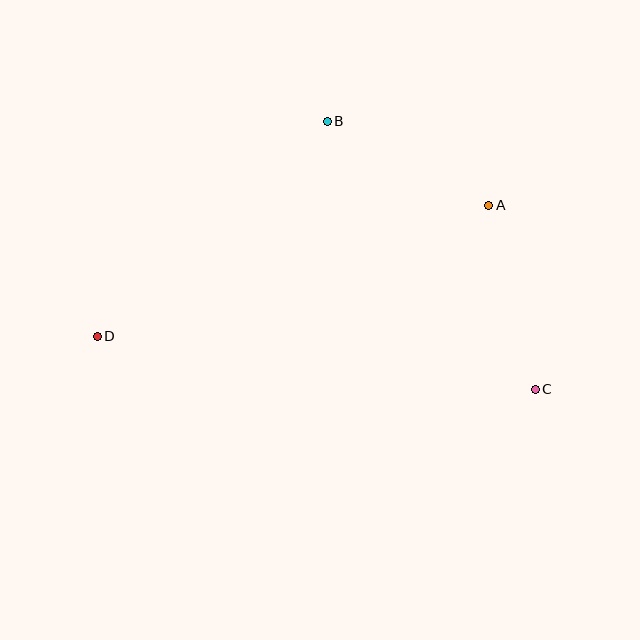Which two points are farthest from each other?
Points C and D are farthest from each other.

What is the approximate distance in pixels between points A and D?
The distance between A and D is approximately 413 pixels.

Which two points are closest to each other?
Points A and B are closest to each other.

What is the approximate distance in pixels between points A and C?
The distance between A and C is approximately 190 pixels.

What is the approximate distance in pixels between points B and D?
The distance between B and D is approximately 315 pixels.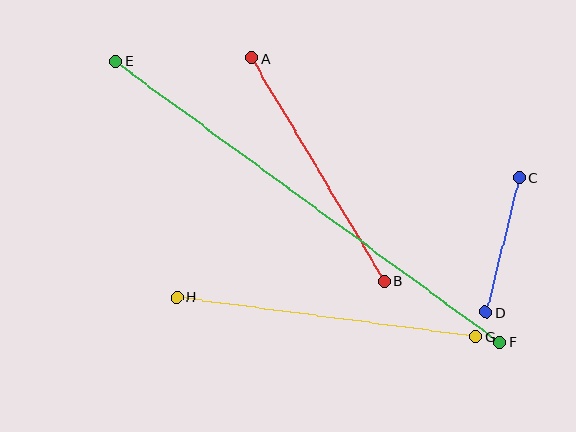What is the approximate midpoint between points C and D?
The midpoint is at approximately (502, 245) pixels.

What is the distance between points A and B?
The distance is approximately 259 pixels.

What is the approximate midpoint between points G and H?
The midpoint is at approximately (326, 317) pixels.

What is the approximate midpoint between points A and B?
The midpoint is at approximately (318, 169) pixels.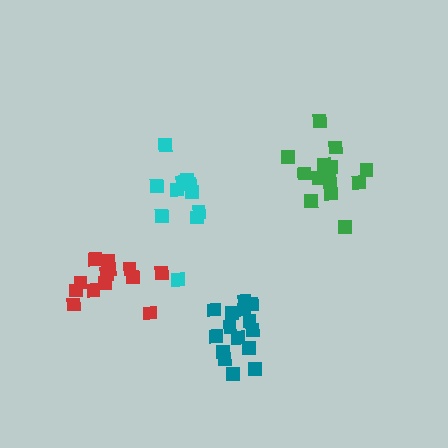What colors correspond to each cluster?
The clusters are colored: green, red, teal, cyan.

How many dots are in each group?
Group 1: 13 dots, Group 2: 14 dots, Group 3: 15 dots, Group 4: 11 dots (53 total).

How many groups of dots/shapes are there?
There are 4 groups.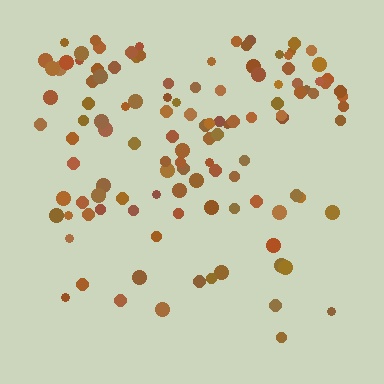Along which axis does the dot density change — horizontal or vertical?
Vertical.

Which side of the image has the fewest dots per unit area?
The bottom.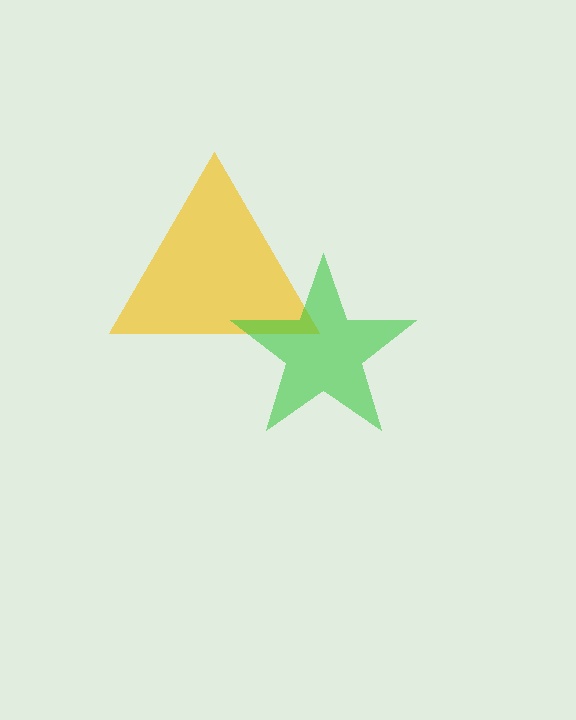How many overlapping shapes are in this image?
There are 2 overlapping shapes in the image.